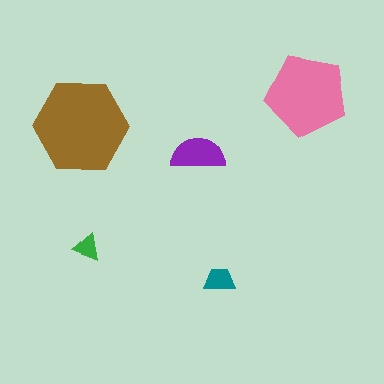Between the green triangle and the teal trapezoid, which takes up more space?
The teal trapezoid.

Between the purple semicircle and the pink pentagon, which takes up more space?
The pink pentagon.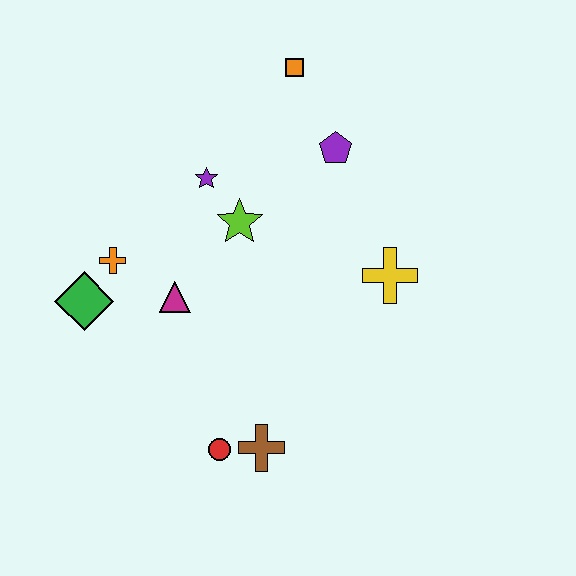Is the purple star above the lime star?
Yes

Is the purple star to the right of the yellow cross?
No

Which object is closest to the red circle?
The brown cross is closest to the red circle.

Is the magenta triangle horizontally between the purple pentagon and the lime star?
No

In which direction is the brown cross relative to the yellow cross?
The brown cross is below the yellow cross.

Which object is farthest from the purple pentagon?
The red circle is farthest from the purple pentagon.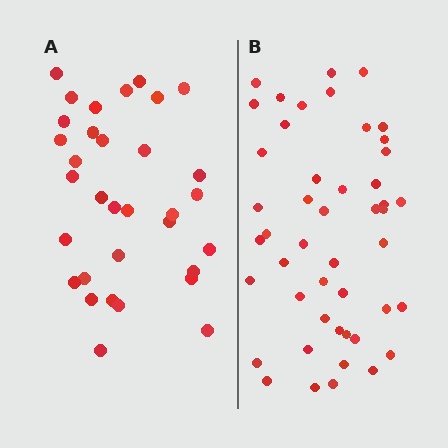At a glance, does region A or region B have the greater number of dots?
Region B (the right region) has more dots.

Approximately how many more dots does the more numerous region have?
Region B has approximately 15 more dots than region A.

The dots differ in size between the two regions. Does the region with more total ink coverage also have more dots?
No. Region A has more total ink coverage because its dots are larger, but region B actually contains more individual dots. Total area can be misleading — the number of items is what matters here.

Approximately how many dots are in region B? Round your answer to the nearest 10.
About 50 dots. (The exact count is 47, which rounds to 50.)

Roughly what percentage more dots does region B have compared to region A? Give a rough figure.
About 40% more.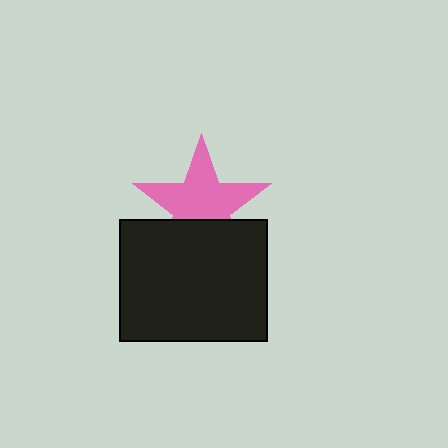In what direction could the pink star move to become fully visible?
The pink star could move up. That would shift it out from behind the black rectangle entirely.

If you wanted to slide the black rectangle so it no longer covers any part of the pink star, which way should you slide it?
Slide it down — that is the most direct way to separate the two shapes.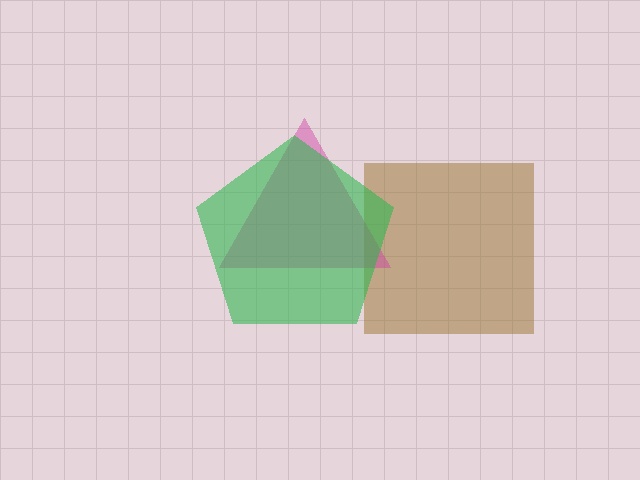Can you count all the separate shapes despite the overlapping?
Yes, there are 3 separate shapes.